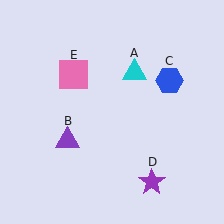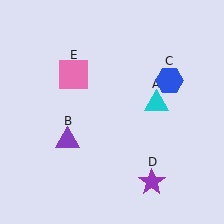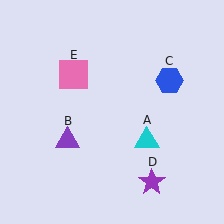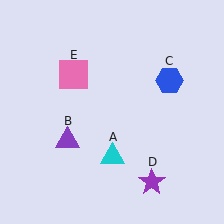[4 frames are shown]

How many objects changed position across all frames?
1 object changed position: cyan triangle (object A).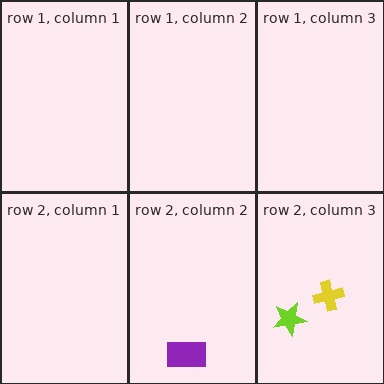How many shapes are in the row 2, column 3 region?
2.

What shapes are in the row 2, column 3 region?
The lime star, the yellow cross.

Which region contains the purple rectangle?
The row 2, column 2 region.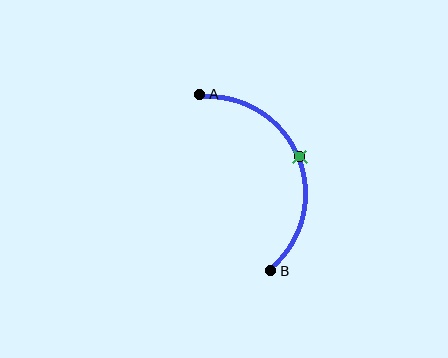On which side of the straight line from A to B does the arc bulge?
The arc bulges to the right of the straight line connecting A and B.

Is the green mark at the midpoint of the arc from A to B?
Yes. The green mark lies on the arc at equal arc-length from both A and B — it is the arc midpoint.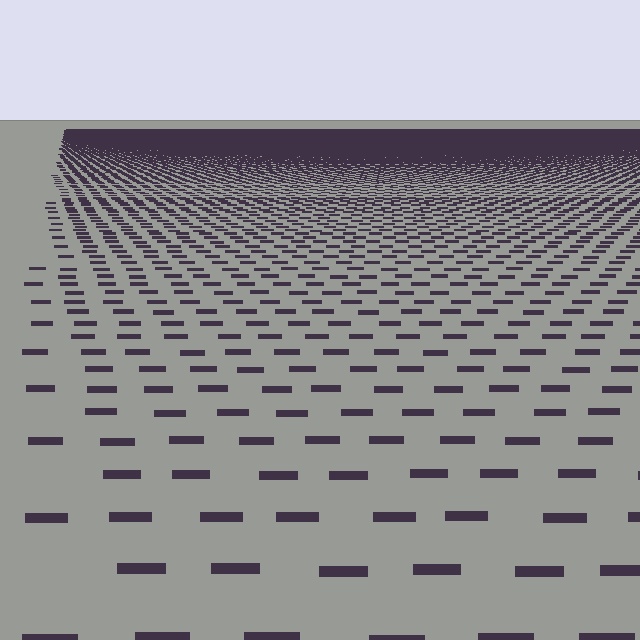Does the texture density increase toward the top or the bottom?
Density increases toward the top.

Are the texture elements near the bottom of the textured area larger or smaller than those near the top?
Larger. Near the bottom, elements are closer to the viewer and appear at a bigger on-screen size.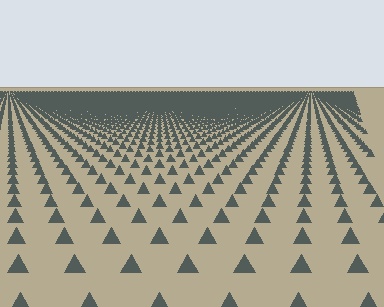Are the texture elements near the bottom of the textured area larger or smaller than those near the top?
Larger. Near the bottom, elements are closer to the viewer and appear at a bigger on-screen size.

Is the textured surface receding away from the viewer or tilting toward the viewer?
The surface is receding away from the viewer. Texture elements get smaller and denser toward the top.